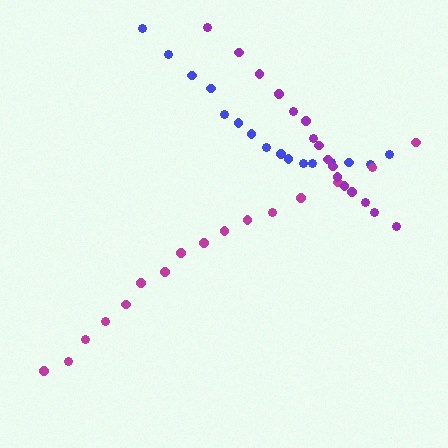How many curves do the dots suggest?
There are 3 distinct paths.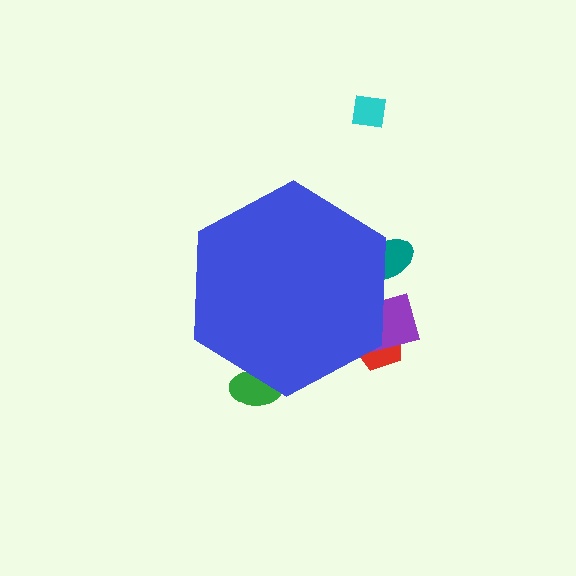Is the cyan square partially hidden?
No, the cyan square is fully visible.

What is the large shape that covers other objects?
A blue hexagon.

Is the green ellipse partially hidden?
Yes, the green ellipse is partially hidden behind the blue hexagon.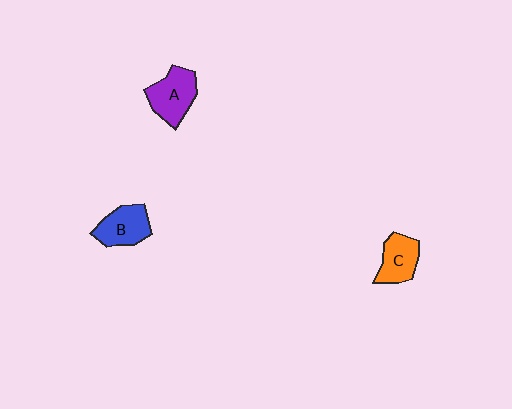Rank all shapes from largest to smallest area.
From largest to smallest: A (purple), B (blue), C (orange).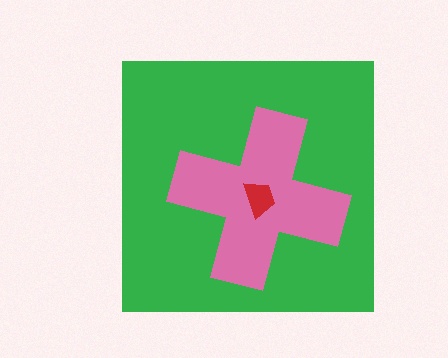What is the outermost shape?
The green square.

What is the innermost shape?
The red trapezoid.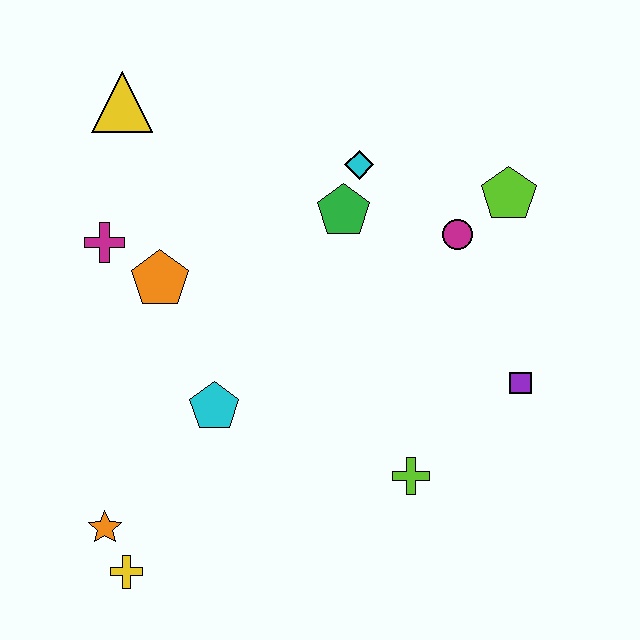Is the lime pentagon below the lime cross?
No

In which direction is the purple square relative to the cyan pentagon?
The purple square is to the right of the cyan pentagon.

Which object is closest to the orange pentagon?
The magenta cross is closest to the orange pentagon.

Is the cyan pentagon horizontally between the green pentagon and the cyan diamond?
No